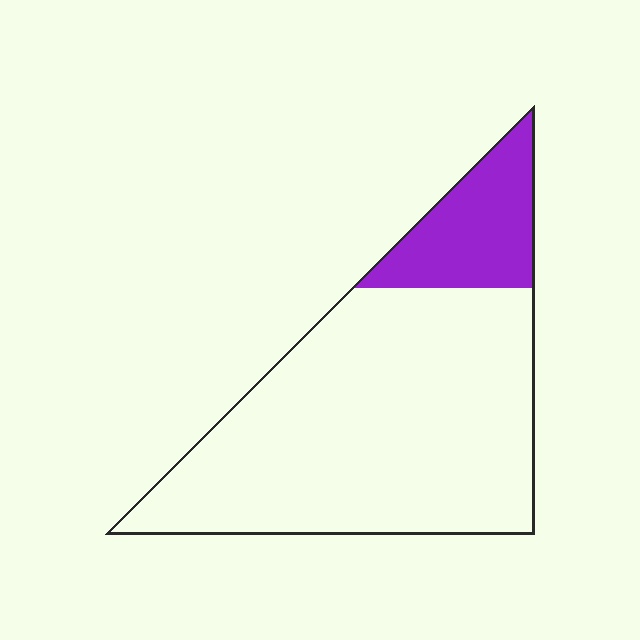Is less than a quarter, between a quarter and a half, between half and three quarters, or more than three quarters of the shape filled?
Less than a quarter.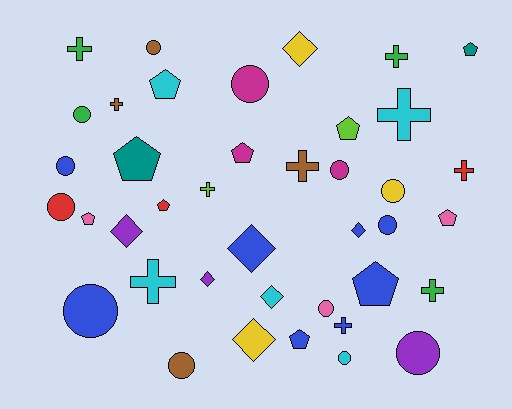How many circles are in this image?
There are 13 circles.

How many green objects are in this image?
There are 4 green objects.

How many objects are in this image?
There are 40 objects.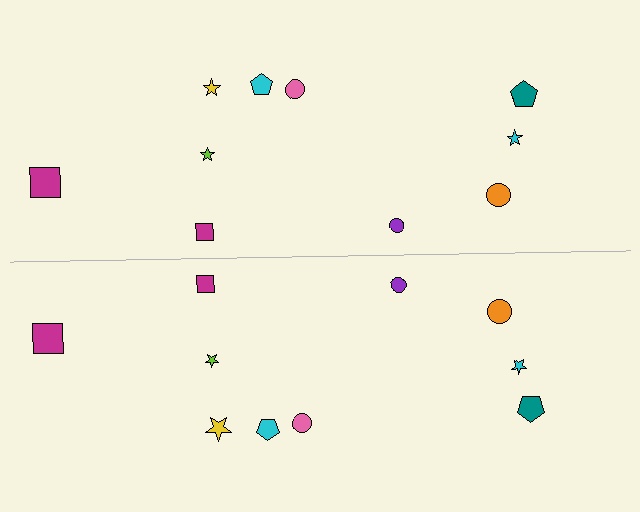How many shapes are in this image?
There are 20 shapes in this image.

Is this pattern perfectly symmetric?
No, the pattern is not perfectly symmetric. The yellow star on the bottom side has a different size than its mirror counterpart.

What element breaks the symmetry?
The yellow star on the bottom side has a different size than its mirror counterpart.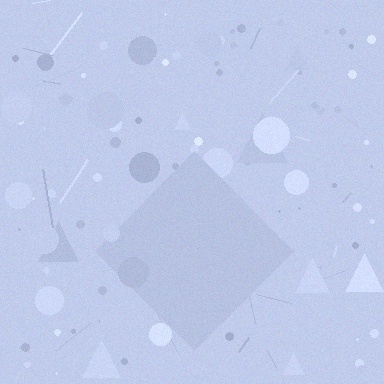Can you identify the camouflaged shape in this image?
The camouflaged shape is a diamond.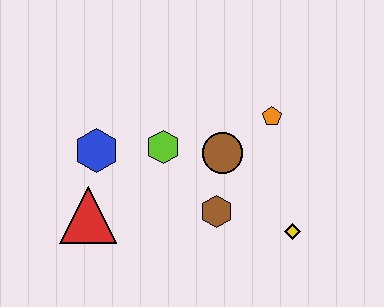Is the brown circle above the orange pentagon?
No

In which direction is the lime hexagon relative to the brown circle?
The lime hexagon is to the left of the brown circle.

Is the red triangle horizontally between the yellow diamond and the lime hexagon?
No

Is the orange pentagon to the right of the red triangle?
Yes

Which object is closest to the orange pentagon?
The brown circle is closest to the orange pentagon.